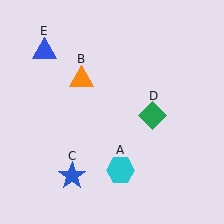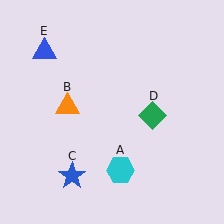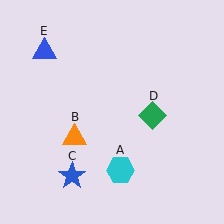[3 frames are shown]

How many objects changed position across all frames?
1 object changed position: orange triangle (object B).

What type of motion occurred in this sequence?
The orange triangle (object B) rotated counterclockwise around the center of the scene.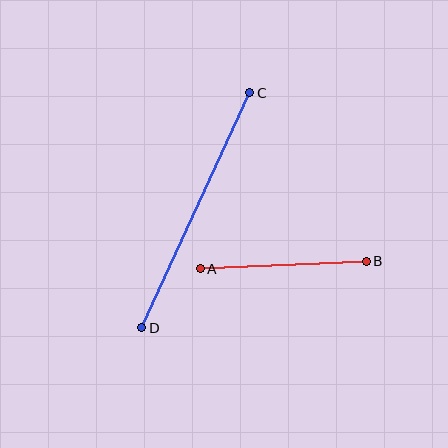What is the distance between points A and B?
The distance is approximately 166 pixels.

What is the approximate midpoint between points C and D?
The midpoint is at approximately (196, 210) pixels.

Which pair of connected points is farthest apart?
Points C and D are farthest apart.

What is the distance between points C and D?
The distance is approximately 259 pixels.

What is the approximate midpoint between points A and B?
The midpoint is at approximately (283, 265) pixels.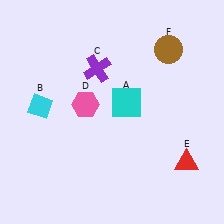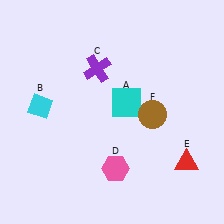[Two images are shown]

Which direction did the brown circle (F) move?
The brown circle (F) moved down.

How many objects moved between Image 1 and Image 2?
2 objects moved between the two images.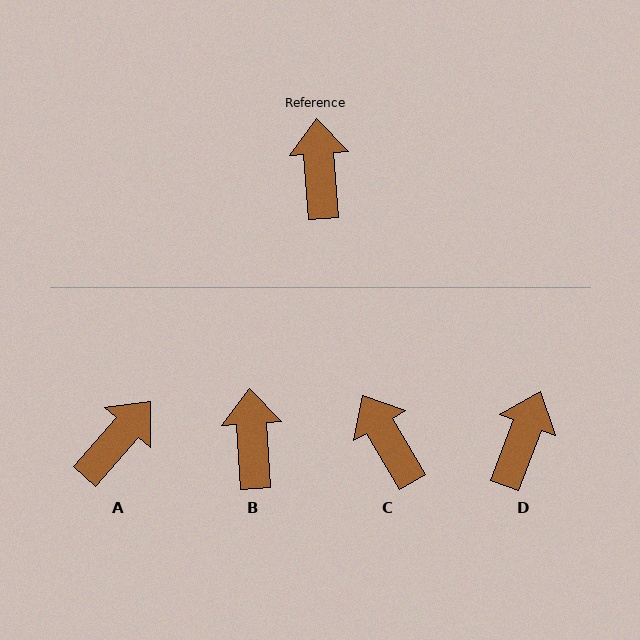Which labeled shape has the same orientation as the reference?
B.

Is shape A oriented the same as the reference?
No, it is off by about 45 degrees.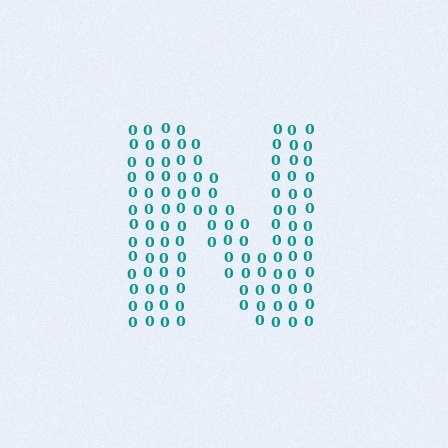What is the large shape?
The large shape is the letter N.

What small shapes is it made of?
It is made of small digit 0's.